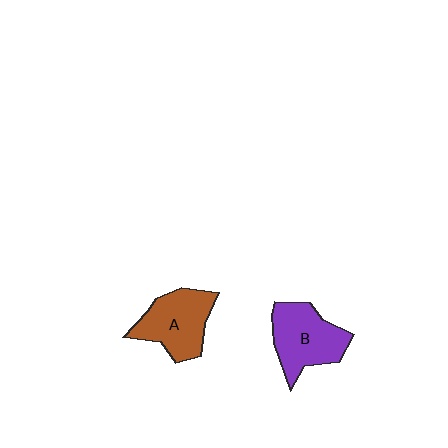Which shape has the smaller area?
Shape A (brown).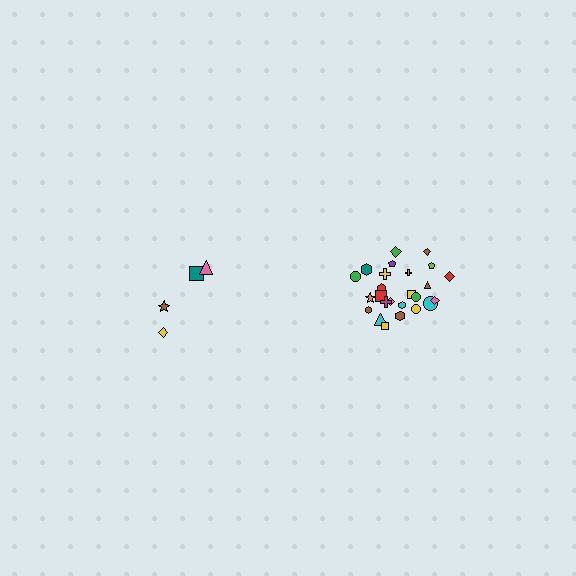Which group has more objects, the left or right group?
The right group.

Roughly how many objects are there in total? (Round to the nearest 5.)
Roughly 30 objects in total.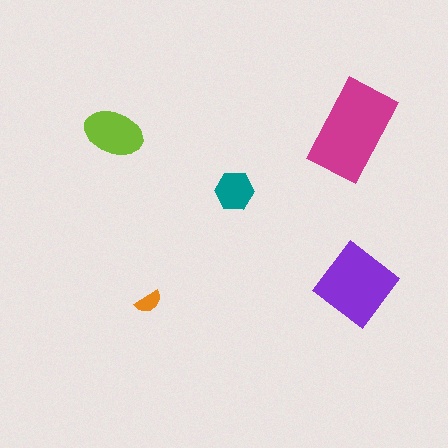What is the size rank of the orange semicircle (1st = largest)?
5th.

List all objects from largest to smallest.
The magenta rectangle, the purple diamond, the lime ellipse, the teal hexagon, the orange semicircle.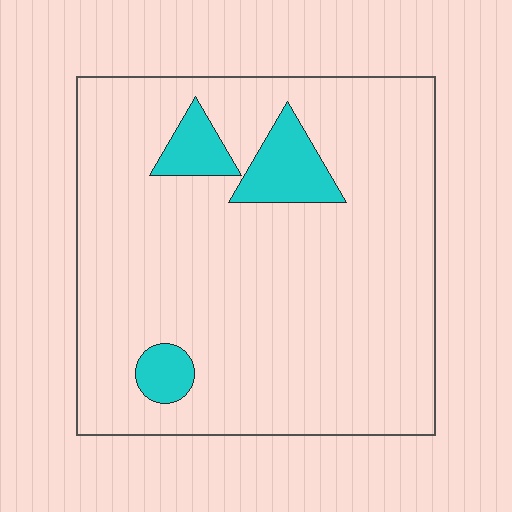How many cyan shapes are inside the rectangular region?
3.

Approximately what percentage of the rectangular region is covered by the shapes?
Approximately 10%.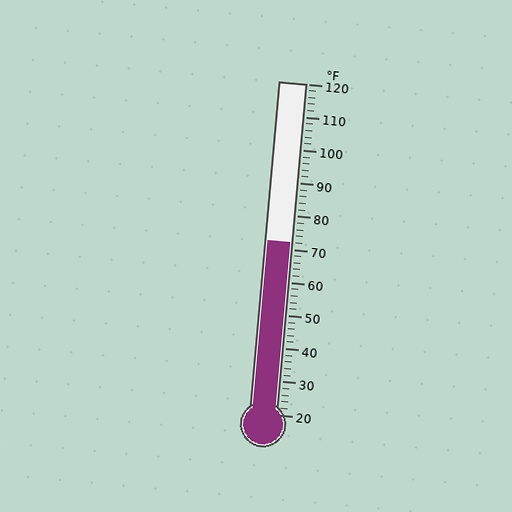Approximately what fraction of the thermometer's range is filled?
The thermometer is filled to approximately 50% of its range.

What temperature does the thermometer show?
The thermometer shows approximately 72°F.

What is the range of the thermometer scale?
The thermometer scale ranges from 20°F to 120°F.